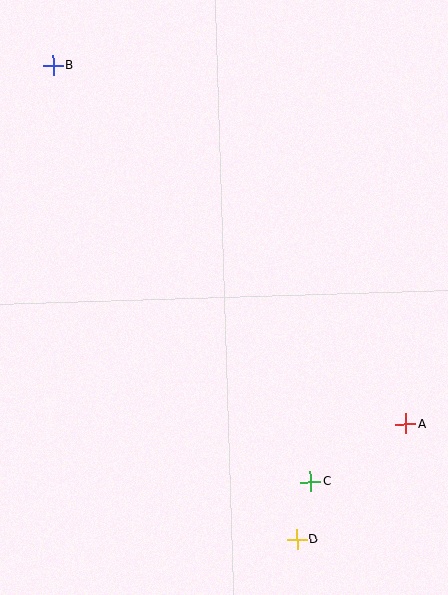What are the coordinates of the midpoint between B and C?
The midpoint between B and C is at (182, 273).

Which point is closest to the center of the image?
Point C at (310, 482) is closest to the center.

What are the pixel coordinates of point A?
Point A is at (406, 424).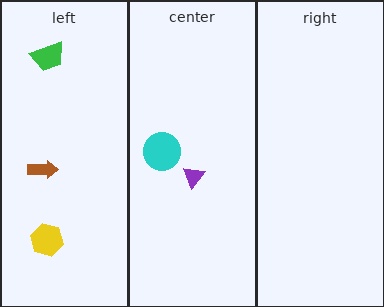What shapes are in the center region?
The cyan circle, the purple triangle.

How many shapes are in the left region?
3.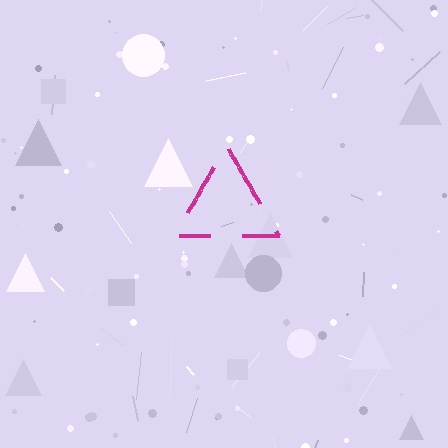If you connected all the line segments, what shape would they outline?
They would outline a triangle.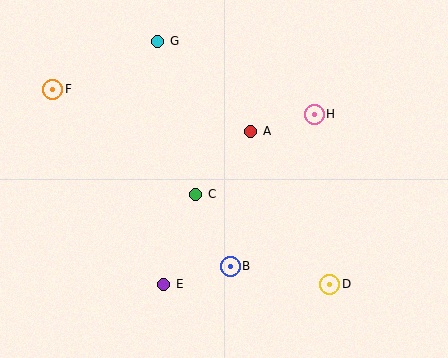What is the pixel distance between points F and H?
The distance between F and H is 263 pixels.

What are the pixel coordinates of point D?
Point D is at (330, 284).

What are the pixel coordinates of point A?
Point A is at (251, 131).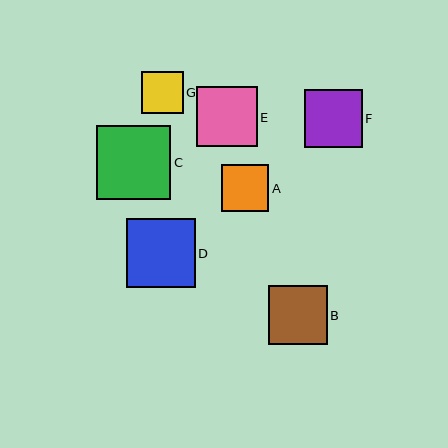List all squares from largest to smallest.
From largest to smallest: C, D, E, B, F, A, G.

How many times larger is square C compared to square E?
Square C is approximately 1.2 times the size of square E.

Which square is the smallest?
Square G is the smallest with a size of approximately 42 pixels.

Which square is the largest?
Square C is the largest with a size of approximately 74 pixels.